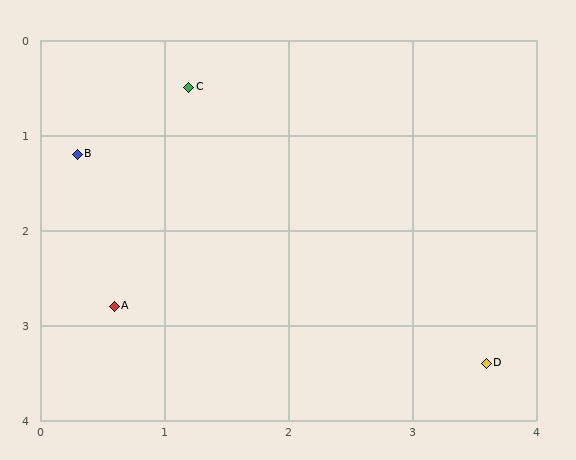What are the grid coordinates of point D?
Point D is at approximately (3.6, 3.4).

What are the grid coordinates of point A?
Point A is at approximately (0.6, 2.8).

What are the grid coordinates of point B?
Point B is at approximately (0.3, 1.2).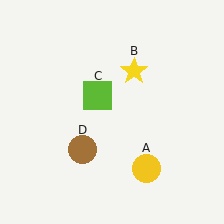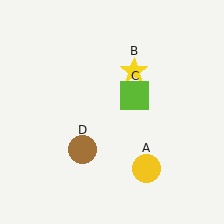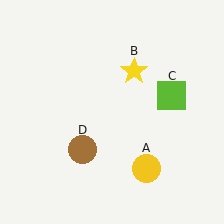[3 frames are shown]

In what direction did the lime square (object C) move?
The lime square (object C) moved right.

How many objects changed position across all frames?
1 object changed position: lime square (object C).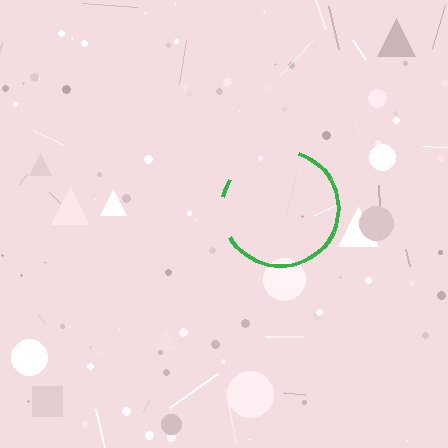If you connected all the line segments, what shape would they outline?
They would outline a circle.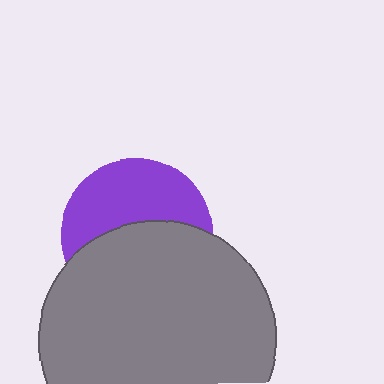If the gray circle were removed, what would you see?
You would see the complete purple circle.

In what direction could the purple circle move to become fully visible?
The purple circle could move up. That would shift it out from behind the gray circle entirely.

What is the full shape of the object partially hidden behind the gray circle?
The partially hidden object is a purple circle.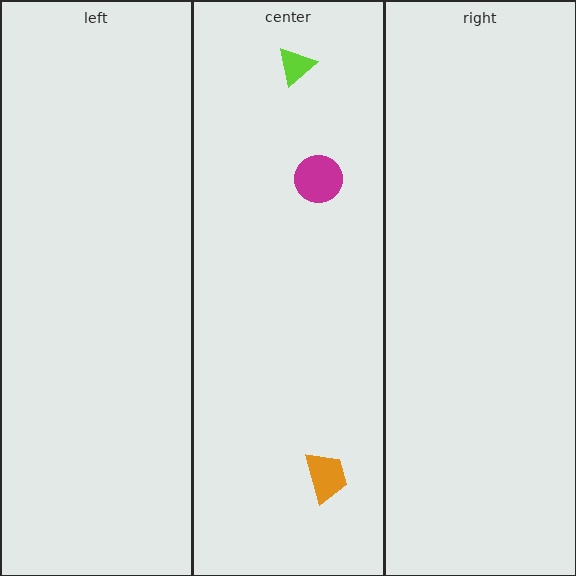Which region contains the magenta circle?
The center region.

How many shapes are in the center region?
3.